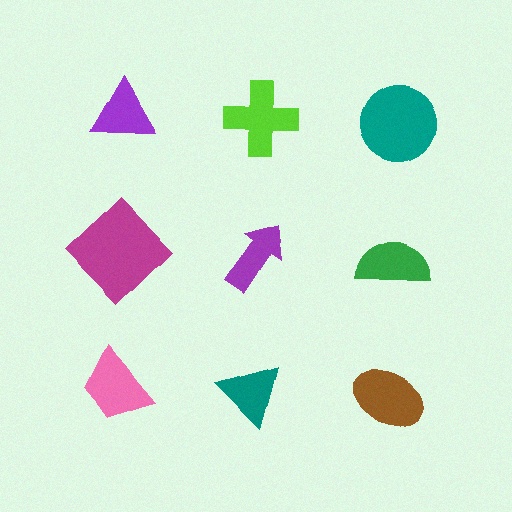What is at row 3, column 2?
A teal triangle.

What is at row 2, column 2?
A purple arrow.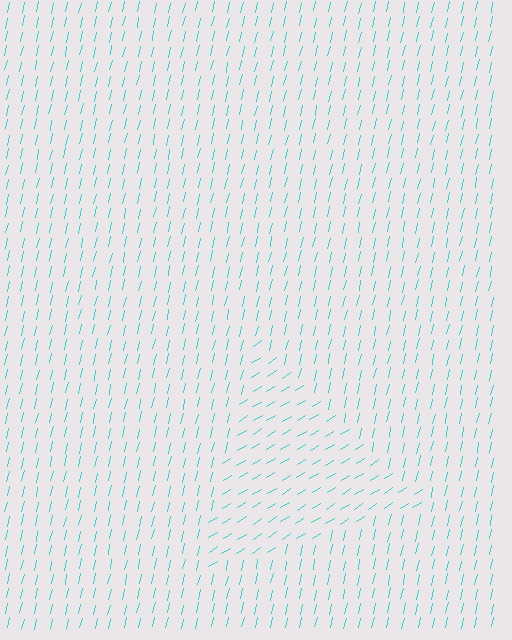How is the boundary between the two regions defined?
The boundary is defined purely by a change in line orientation (approximately 45 degrees difference). All lines are the same color and thickness.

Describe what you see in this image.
The image is filled with small cyan line segments. A triangle region in the image has lines oriented differently from the surrounding lines, creating a visible texture boundary.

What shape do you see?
I see a triangle.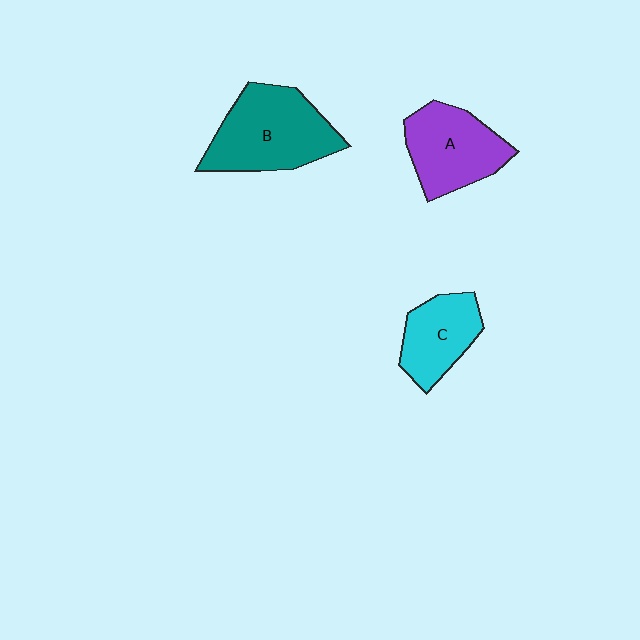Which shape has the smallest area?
Shape C (cyan).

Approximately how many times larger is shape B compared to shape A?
Approximately 1.3 times.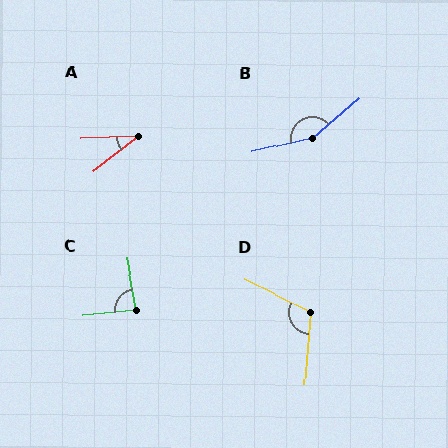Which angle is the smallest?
A, at approximately 35 degrees.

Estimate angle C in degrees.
Approximately 85 degrees.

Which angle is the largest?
B, at approximately 153 degrees.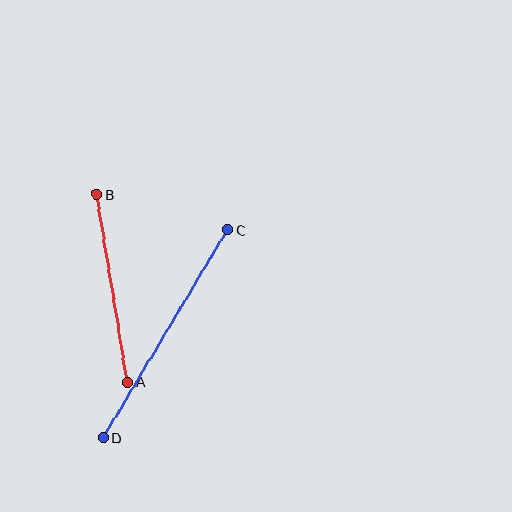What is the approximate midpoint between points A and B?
The midpoint is at approximately (112, 288) pixels.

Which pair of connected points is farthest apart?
Points C and D are farthest apart.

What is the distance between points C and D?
The distance is approximately 242 pixels.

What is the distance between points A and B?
The distance is approximately 190 pixels.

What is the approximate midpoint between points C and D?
The midpoint is at approximately (165, 334) pixels.